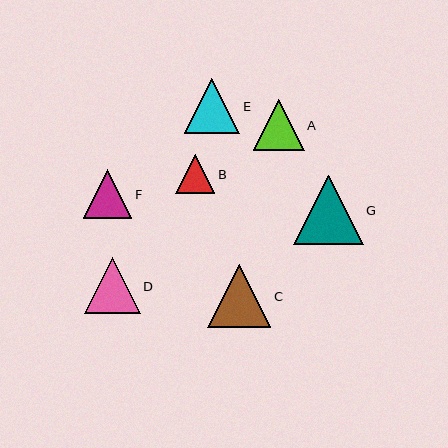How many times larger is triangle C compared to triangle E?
Triangle C is approximately 1.1 times the size of triangle E.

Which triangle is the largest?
Triangle G is the largest with a size of approximately 69 pixels.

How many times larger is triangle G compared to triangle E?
Triangle G is approximately 1.3 times the size of triangle E.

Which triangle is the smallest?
Triangle B is the smallest with a size of approximately 39 pixels.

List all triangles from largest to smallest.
From largest to smallest: G, C, D, E, A, F, B.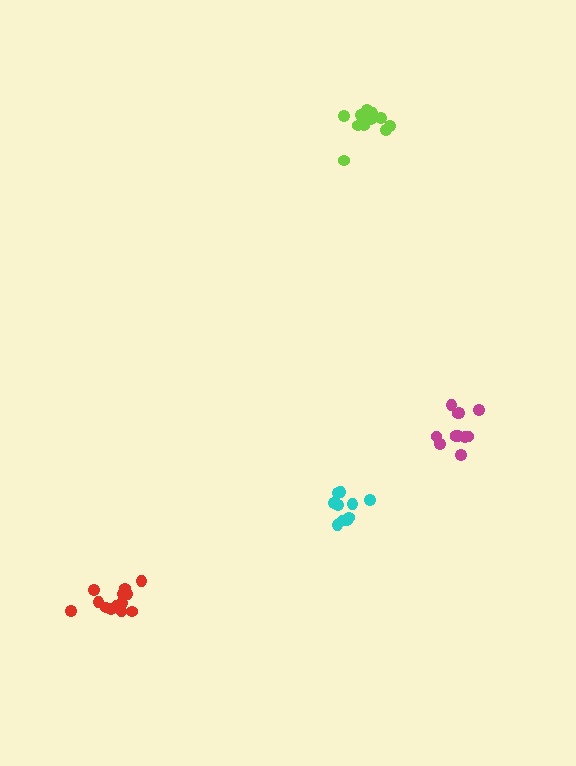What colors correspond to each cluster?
The clusters are colored: magenta, red, lime, cyan.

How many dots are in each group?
Group 1: 12 dots, Group 2: 13 dots, Group 3: 11 dots, Group 4: 10 dots (46 total).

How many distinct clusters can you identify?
There are 4 distinct clusters.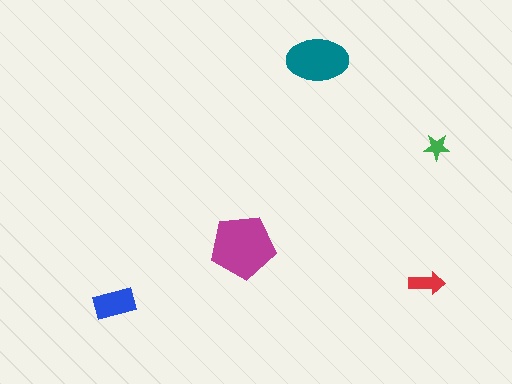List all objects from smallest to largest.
The green star, the red arrow, the blue rectangle, the teal ellipse, the magenta pentagon.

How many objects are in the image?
There are 5 objects in the image.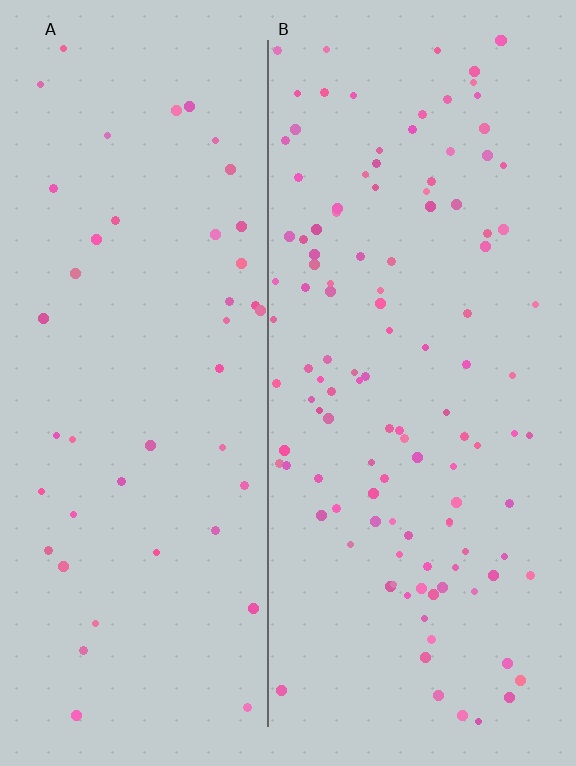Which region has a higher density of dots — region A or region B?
B (the right).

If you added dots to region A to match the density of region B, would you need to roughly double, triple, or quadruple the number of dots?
Approximately triple.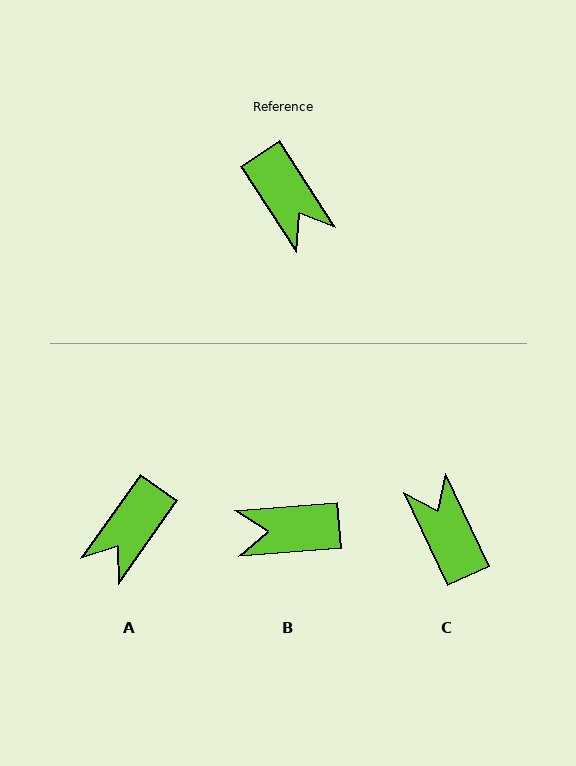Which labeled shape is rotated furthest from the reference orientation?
C, about 172 degrees away.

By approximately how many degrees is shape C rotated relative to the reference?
Approximately 172 degrees counter-clockwise.